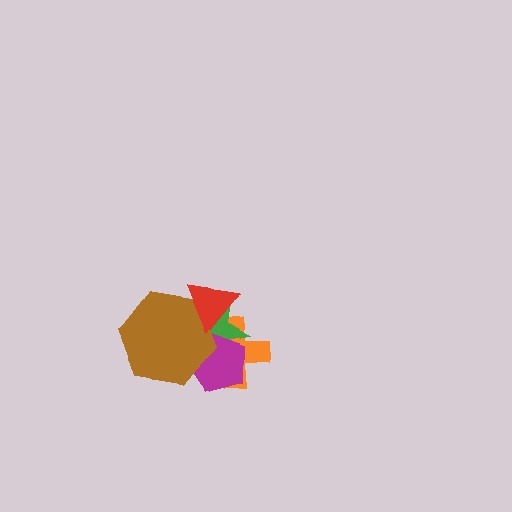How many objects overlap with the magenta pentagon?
3 objects overlap with the magenta pentagon.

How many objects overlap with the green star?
4 objects overlap with the green star.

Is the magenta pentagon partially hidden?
Yes, it is partially covered by another shape.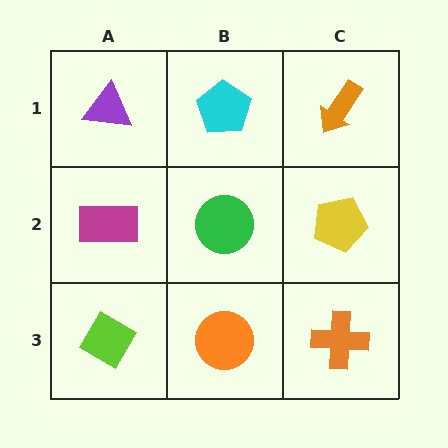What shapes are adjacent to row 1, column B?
A green circle (row 2, column B), a purple triangle (row 1, column A), an orange arrow (row 1, column C).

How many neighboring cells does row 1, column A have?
2.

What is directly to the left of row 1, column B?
A purple triangle.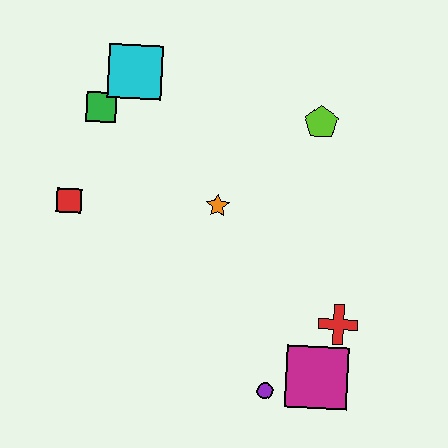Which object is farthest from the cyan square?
The magenta square is farthest from the cyan square.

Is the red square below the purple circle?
No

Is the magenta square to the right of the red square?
Yes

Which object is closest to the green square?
The cyan square is closest to the green square.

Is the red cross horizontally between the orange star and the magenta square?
No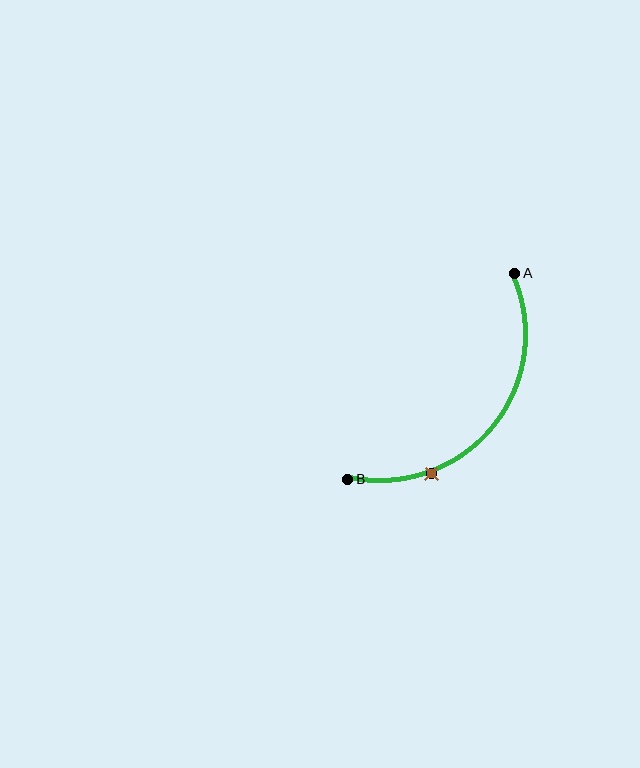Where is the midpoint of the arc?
The arc midpoint is the point on the curve farthest from the straight line joining A and B. It sits below and to the right of that line.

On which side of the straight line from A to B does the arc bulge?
The arc bulges below and to the right of the straight line connecting A and B.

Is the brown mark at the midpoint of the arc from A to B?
No. The brown mark lies on the arc but is closer to endpoint B. The arc midpoint would be at the point on the curve equidistant along the arc from both A and B.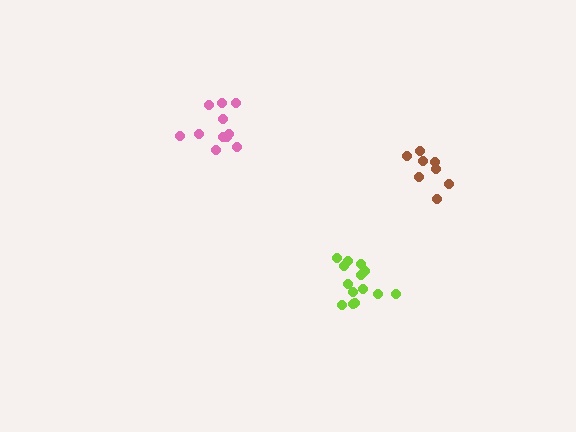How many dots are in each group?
Group 1: 11 dots, Group 2: 8 dots, Group 3: 14 dots (33 total).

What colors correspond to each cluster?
The clusters are colored: pink, brown, lime.